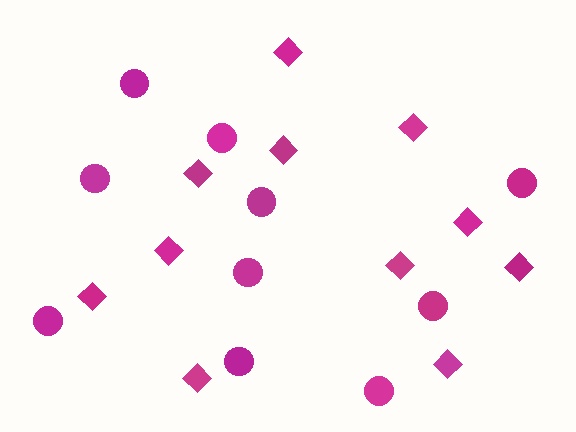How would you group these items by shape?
There are 2 groups: one group of diamonds (11) and one group of circles (10).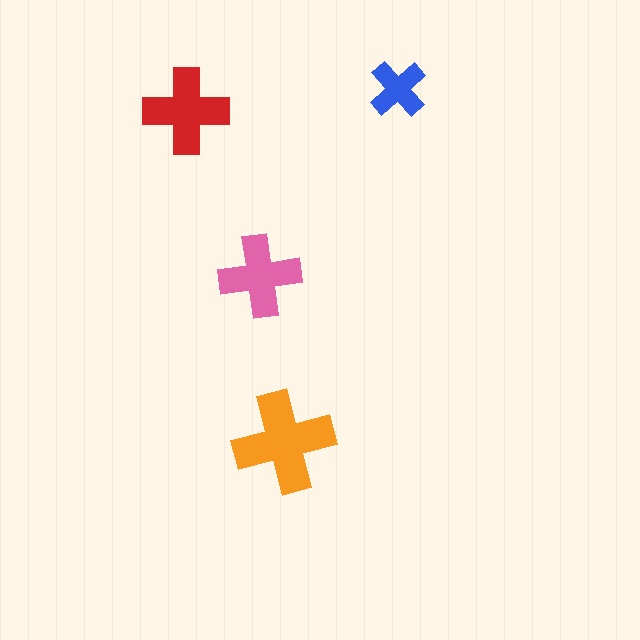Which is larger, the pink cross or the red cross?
The red one.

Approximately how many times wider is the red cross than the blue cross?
About 1.5 times wider.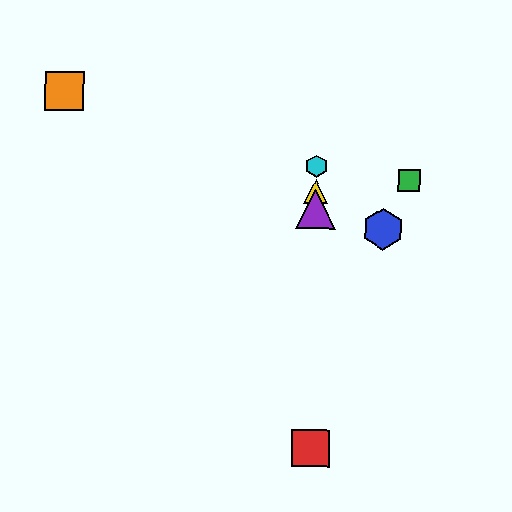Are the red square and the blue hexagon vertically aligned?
No, the red square is at x≈311 and the blue hexagon is at x≈383.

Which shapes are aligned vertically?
The red square, the yellow triangle, the purple triangle, the cyan hexagon are aligned vertically.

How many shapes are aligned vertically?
4 shapes (the red square, the yellow triangle, the purple triangle, the cyan hexagon) are aligned vertically.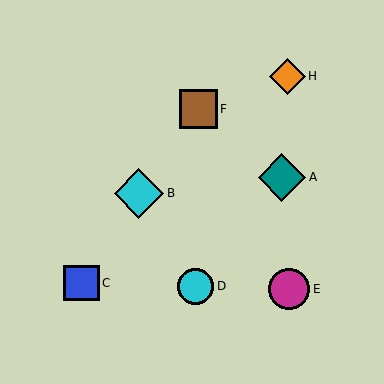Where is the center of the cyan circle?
The center of the cyan circle is at (196, 286).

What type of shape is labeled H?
Shape H is an orange diamond.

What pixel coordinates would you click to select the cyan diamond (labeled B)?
Click at (139, 193) to select the cyan diamond B.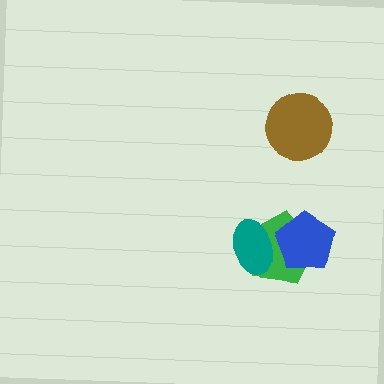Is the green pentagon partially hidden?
Yes, it is partially covered by another shape.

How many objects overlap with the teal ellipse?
2 objects overlap with the teal ellipse.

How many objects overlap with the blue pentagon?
2 objects overlap with the blue pentagon.